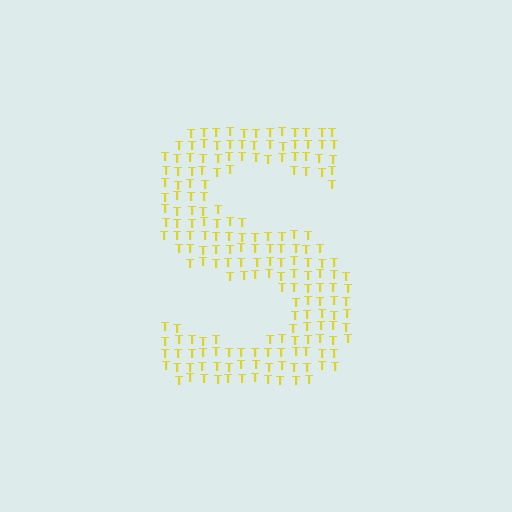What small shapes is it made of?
It is made of small letter T's.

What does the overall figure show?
The overall figure shows the letter S.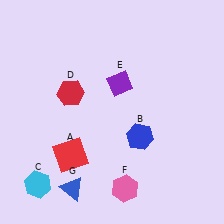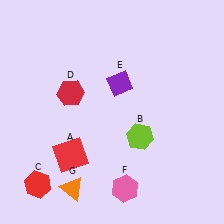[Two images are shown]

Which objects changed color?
B changed from blue to lime. C changed from cyan to red. G changed from blue to orange.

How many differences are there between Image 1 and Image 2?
There are 3 differences between the two images.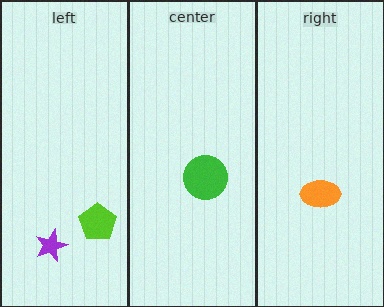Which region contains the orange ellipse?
The right region.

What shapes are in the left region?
The purple star, the lime pentagon.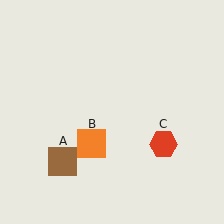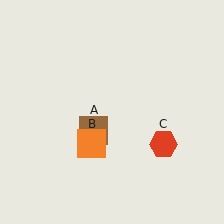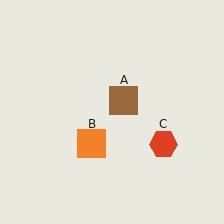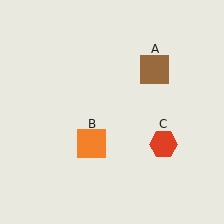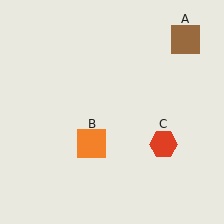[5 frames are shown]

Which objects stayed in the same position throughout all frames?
Orange square (object B) and red hexagon (object C) remained stationary.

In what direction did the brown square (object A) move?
The brown square (object A) moved up and to the right.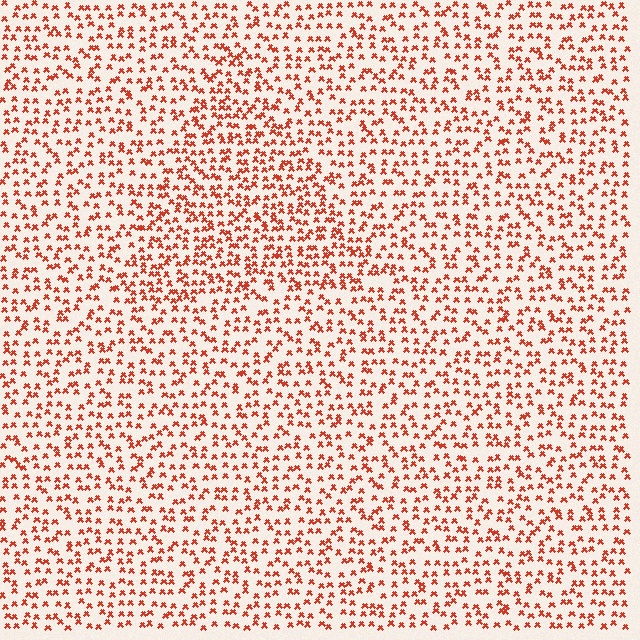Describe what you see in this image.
The image contains small red elements arranged at two different densities. A triangle-shaped region is visible where the elements are more densely packed than the surrounding area.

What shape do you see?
I see a triangle.